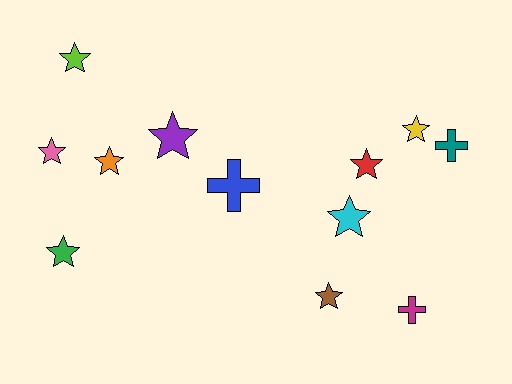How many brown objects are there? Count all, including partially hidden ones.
There is 1 brown object.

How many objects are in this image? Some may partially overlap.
There are 12 objects.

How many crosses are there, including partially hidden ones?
There are 3 crosses.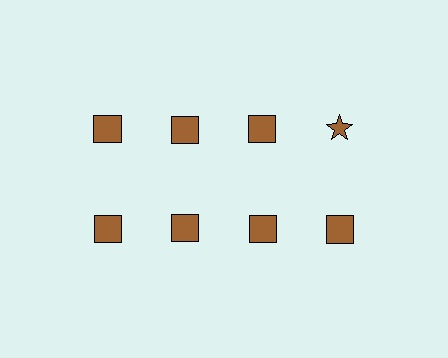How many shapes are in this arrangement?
There are 8 shapes arranged in a grid pattern.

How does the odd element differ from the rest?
It has a different shape: star instead of square.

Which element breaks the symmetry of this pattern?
The brown star in the top row, second from right column breaks the symmetry. All other shapes are brown squares.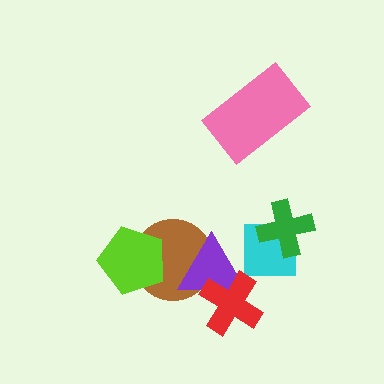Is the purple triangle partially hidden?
Yes, it is partially covered by another shape.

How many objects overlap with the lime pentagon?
1 object overlaps with the lime pentagon.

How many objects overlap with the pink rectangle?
0 objects overlap with the pink rectangle.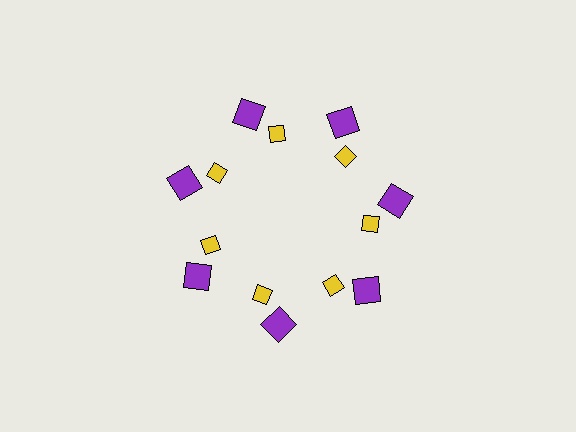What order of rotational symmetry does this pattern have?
This pattern has 7-fold rotational symmetry.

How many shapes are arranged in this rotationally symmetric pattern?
There are 14 shapes, arranged in 7 groups of 2.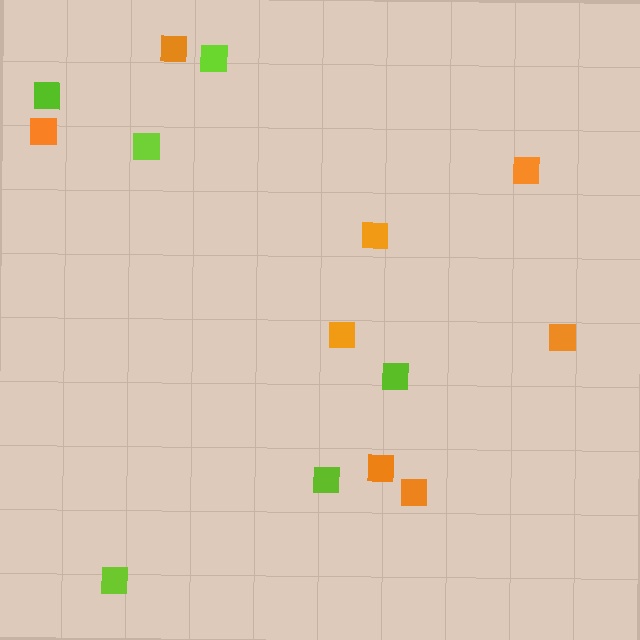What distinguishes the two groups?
There are 2 groups: one group of lime squares (6) and one group of orange squares (8).